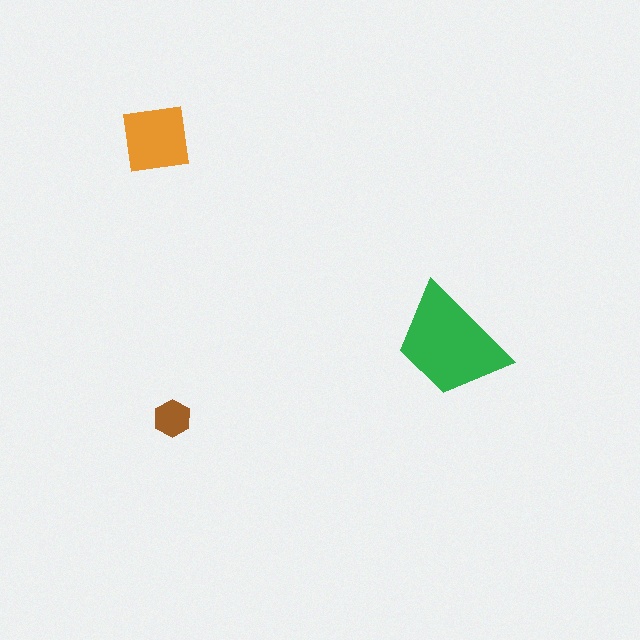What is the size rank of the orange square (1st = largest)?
2nd.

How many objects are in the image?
There are 3 objects in the image.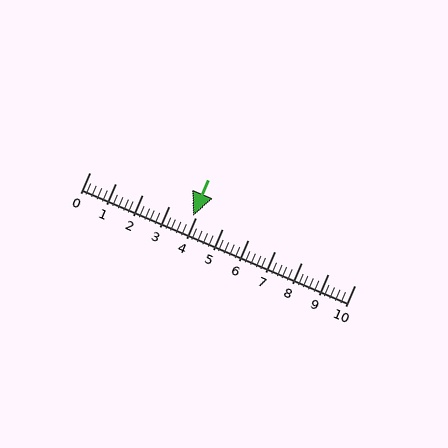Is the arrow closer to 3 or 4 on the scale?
The arrow is closer to 4.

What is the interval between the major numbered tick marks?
The major tick marks are spaced 1 units apart.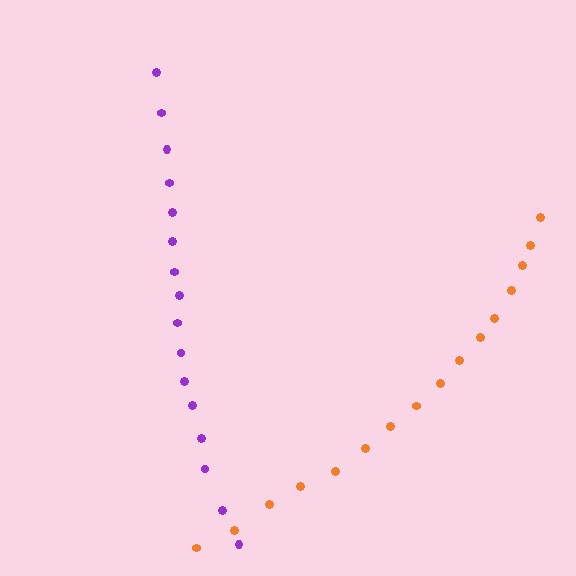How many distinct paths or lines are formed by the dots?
There are 2 distinct paths.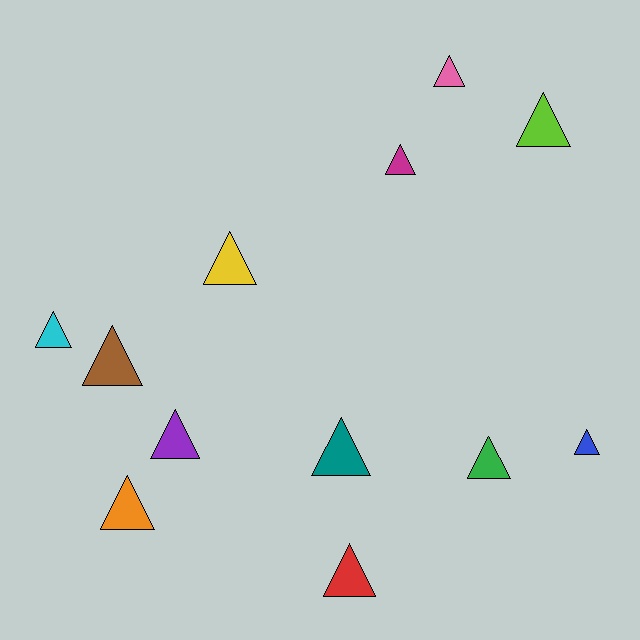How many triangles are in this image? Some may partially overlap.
There are 12 triangles.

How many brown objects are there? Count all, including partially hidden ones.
There is 1 brown object.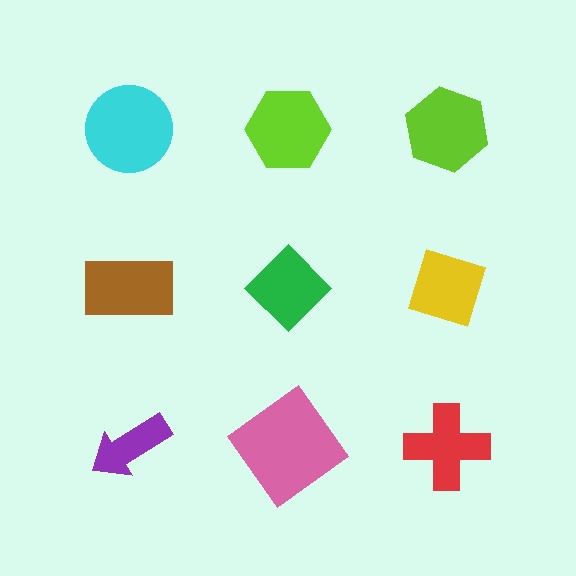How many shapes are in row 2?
3 shapes.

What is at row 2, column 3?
A yellow diamond.